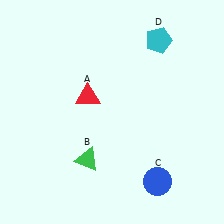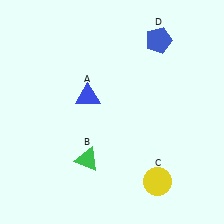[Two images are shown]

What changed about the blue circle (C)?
In Image 1, C is blue. In Image 2, it changed to yellow.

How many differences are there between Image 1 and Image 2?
There are 3 differences between the two images.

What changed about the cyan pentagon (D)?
In Image 1, D is cyan. In Image 2, it changed to blue.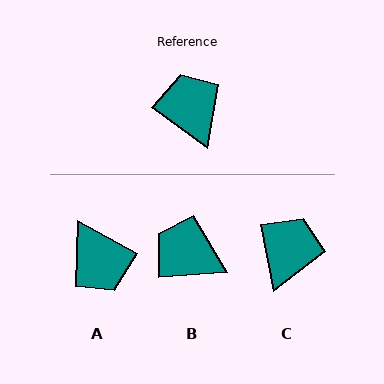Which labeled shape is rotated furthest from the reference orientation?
A, about 172 degrees away.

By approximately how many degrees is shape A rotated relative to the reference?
Approximately 172 degrees clockwise.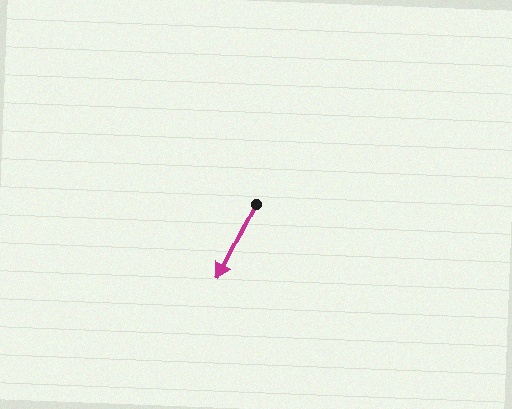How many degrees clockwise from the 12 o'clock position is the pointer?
Approximately 206 degrees.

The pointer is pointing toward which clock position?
Roughly 7 o'clock.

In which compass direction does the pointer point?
Southwest.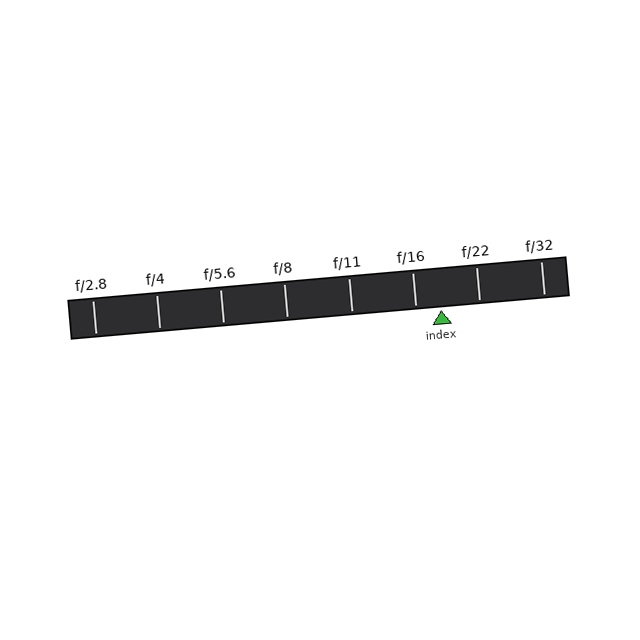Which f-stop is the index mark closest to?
The index mark is closest to f/16.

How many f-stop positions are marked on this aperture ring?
There are 8 f-stop positions marked.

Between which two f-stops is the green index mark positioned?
The index mark is between f/16 and f/22.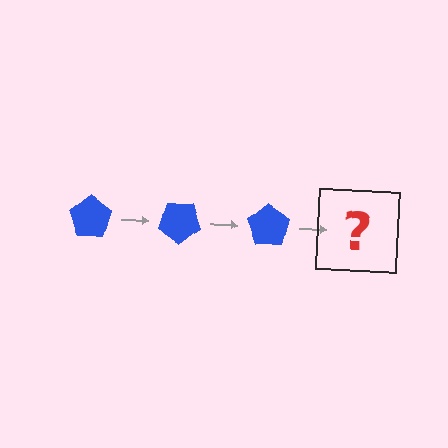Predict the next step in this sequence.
The next step is a blue pentagon rotated 105 degrees.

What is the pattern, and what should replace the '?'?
The pattern is that the pentagon rotates 35 degrees each step. The '?' should be a blue pentagon rotated 105 degrees.